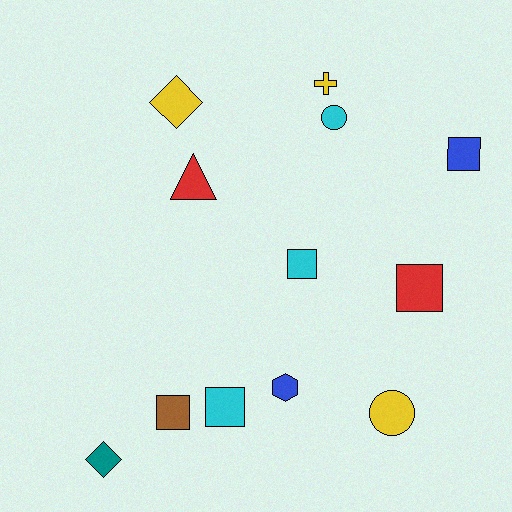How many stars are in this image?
There are no stars.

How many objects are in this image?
There are 12 objects.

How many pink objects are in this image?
There are no pink objects.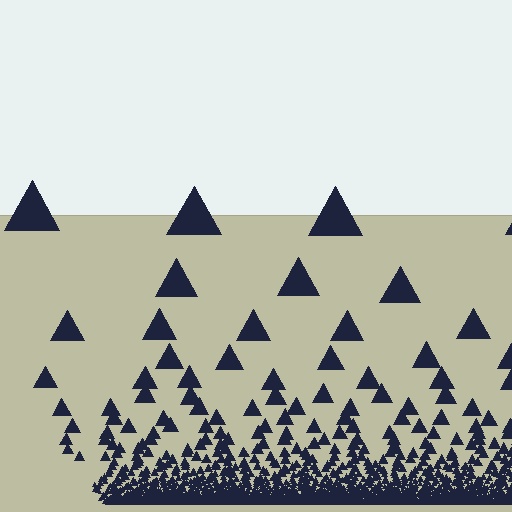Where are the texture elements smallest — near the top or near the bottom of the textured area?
Near the bottom.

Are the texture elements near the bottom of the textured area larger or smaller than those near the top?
Smaller. The gradient is inverted — elements near the bottom are smaller and denser.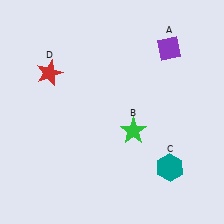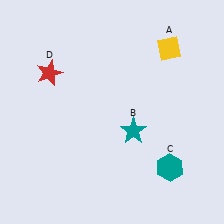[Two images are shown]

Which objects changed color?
A changed from purple to yellow. B changed from green to teal.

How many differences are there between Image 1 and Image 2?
There are 2 differences between the two images.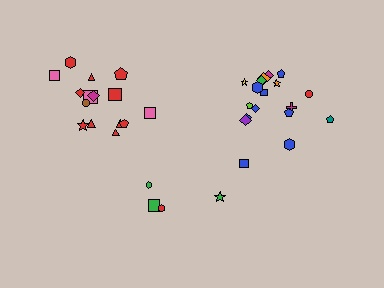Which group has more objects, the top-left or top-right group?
The top-right group.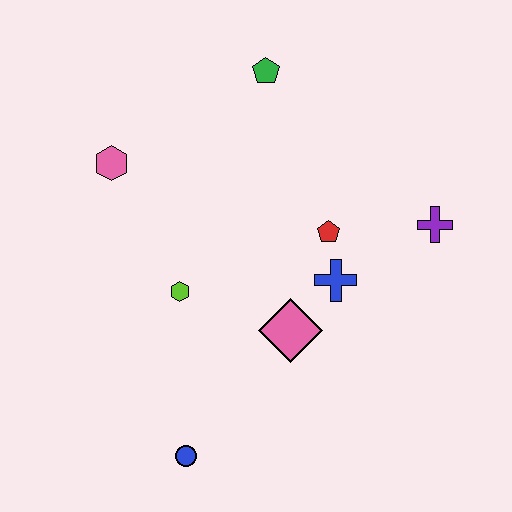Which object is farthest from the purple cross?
The blue circle is farthest from the purple cross.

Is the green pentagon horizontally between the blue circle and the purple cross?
Yes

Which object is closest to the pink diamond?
The blue cross is closest to the pink diamond.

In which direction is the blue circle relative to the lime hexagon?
The blue circle is below the lime hexagon.